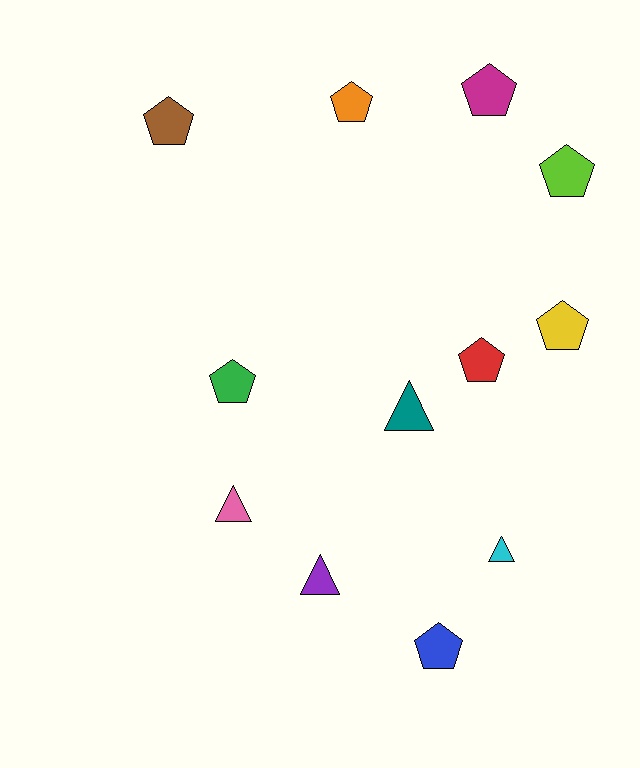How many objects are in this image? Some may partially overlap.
There are 12 objects.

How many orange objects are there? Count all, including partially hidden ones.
There is 1 orange object.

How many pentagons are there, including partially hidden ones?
There are 8 pentagons.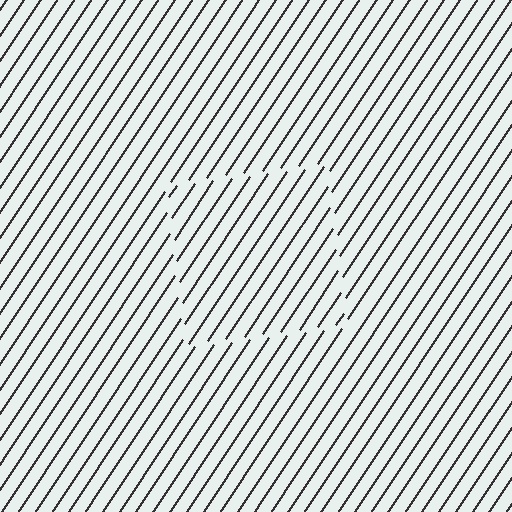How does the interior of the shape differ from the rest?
The interior of the shape contains the same grating, shifted by half a period — the contour is defined by the phase discontinuity where line-ends from the inner and outer gratings abut.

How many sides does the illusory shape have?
4 sides — the line-ends trace a square.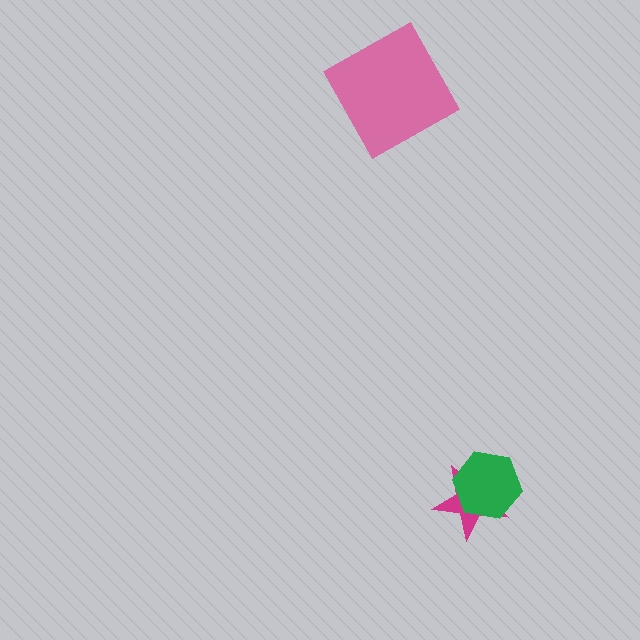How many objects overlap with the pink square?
0 objects overlap with the pink square.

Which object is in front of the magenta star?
The green hexagon is in front of the magenta star.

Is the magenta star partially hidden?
Yes, it is partially covered by another shape.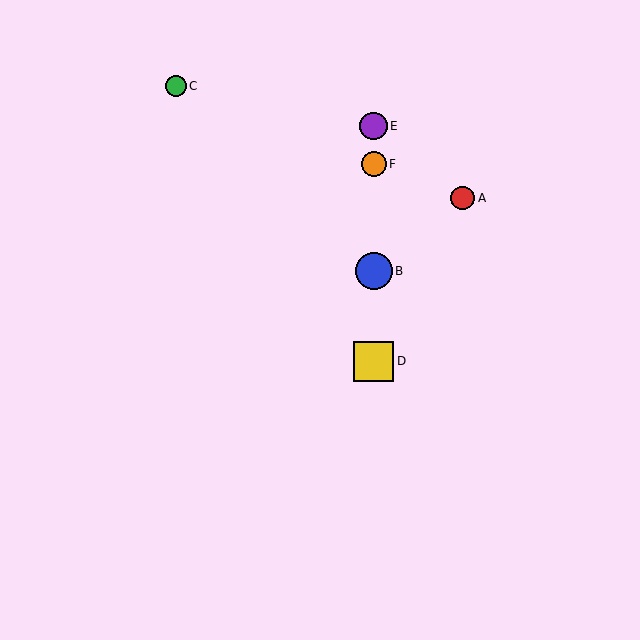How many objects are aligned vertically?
4 objects (B, D, E, F) are aligned vertically.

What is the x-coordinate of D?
Object D is at x≈374.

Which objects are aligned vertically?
Objects B, D, E, F are aligned vertically.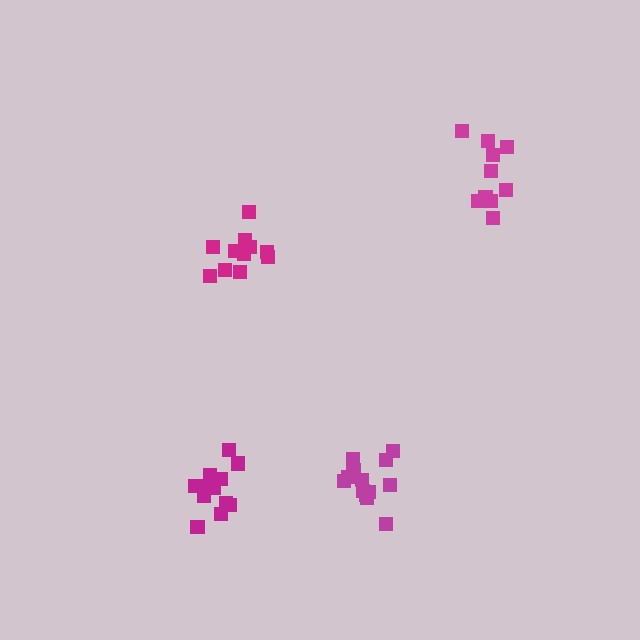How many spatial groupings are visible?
There are 4 spatial groupings.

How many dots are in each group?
Group 1: 11 dots, Group 2: 13 dots, Group 3: 10 dots, Group 4: 12 dots (46 total).